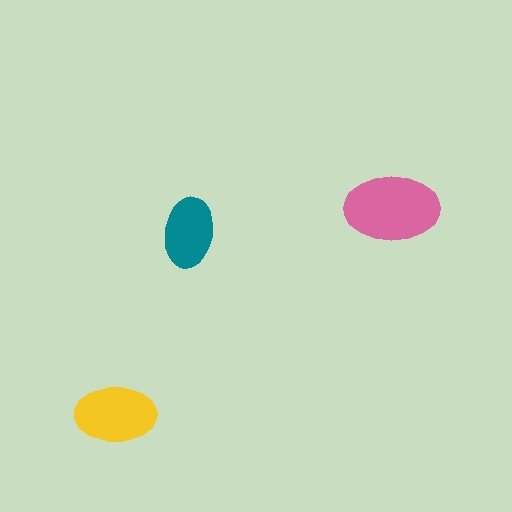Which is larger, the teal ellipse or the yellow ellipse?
The yellow one.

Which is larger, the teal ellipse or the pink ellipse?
The pink one.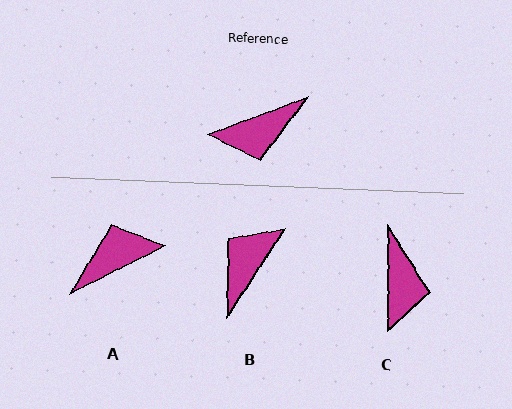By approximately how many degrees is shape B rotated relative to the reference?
Approximately 144 degrees clockwise.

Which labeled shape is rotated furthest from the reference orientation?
A, about 174 degrees away.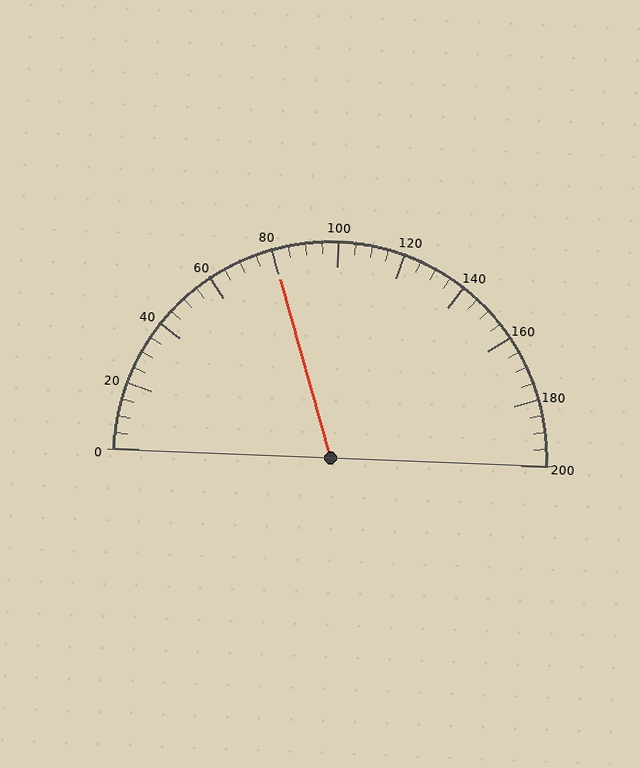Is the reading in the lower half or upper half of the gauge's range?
The reading is in the lower half of the range (0 to 200).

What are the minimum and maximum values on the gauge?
The gauge ranges from 0 to 200.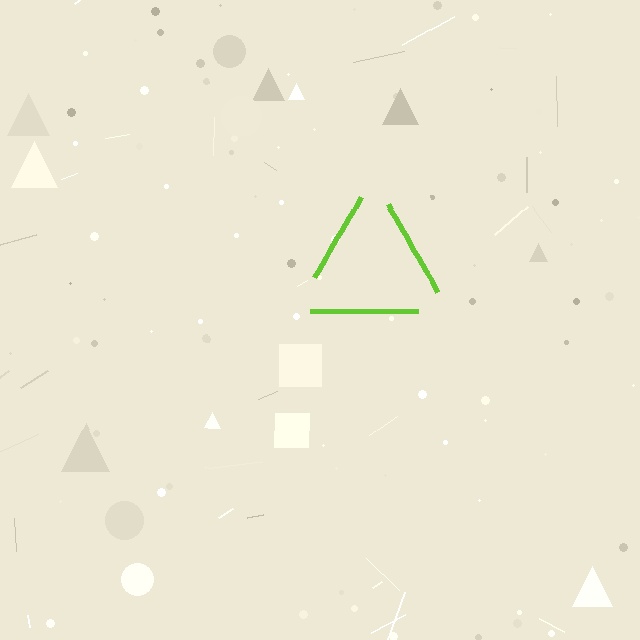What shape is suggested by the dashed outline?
The dashed outline suggests a triangle.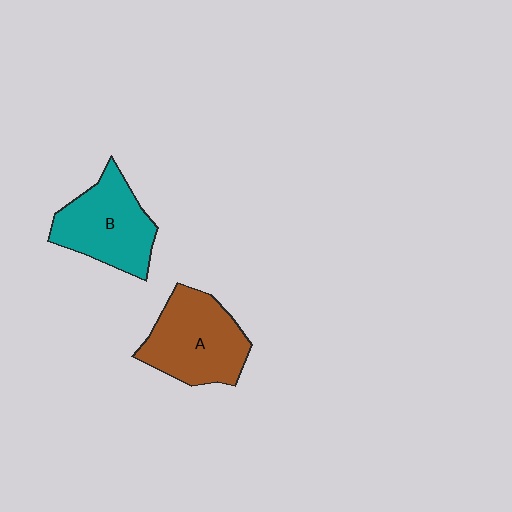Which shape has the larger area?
Shape A (brown).